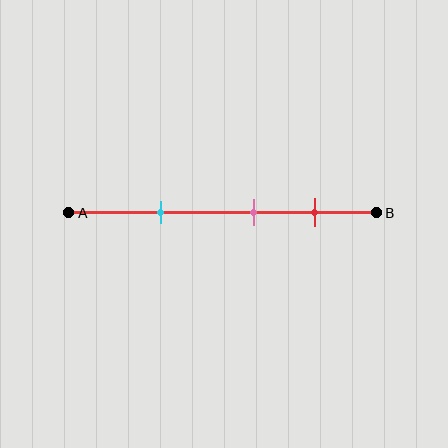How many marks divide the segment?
There are 3 marks dividing the segment.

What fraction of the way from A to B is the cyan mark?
The cyan mark is approximately 30% (0.3) of the way from A to B.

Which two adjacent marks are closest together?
The pink and red marks are the closest adjacent pair.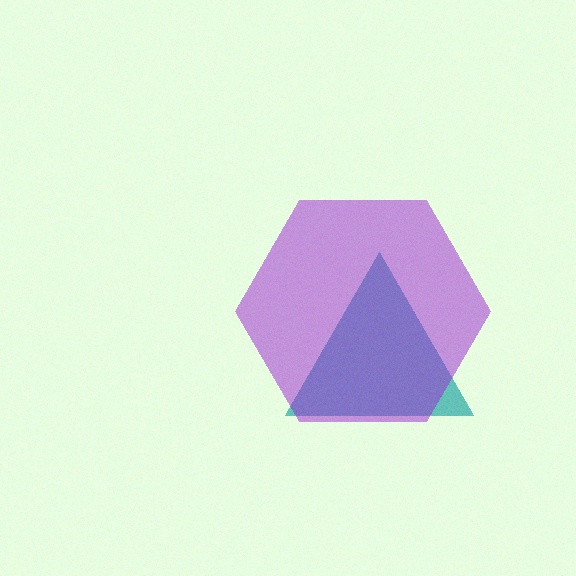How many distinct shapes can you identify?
There are 2 distinct shapes: a teal triangle, a purple hexagon.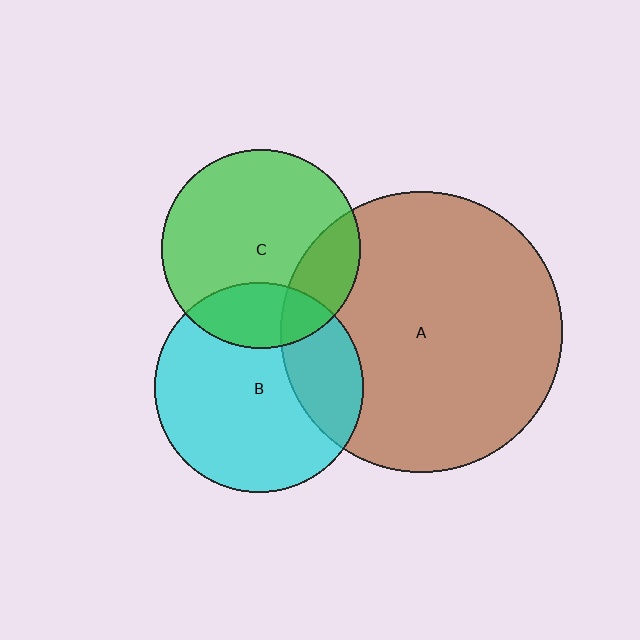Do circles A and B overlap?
Yes.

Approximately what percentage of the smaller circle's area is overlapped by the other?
Approximately 25%.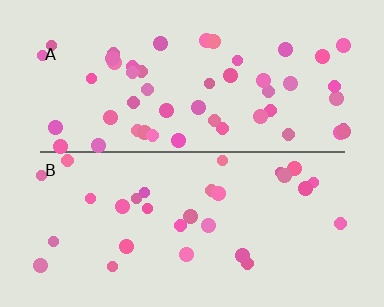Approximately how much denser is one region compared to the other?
Approximately 1.8× — region A over region B.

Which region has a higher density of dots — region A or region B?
A (the top).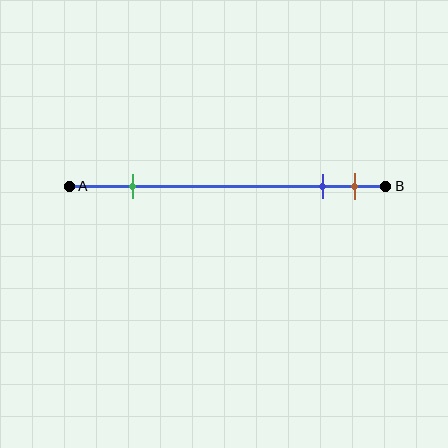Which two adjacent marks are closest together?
The blue and brown marks are the closest adjacent pair.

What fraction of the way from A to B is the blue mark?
The blue mark is approximately 80% (0.8) of the way from A to B.